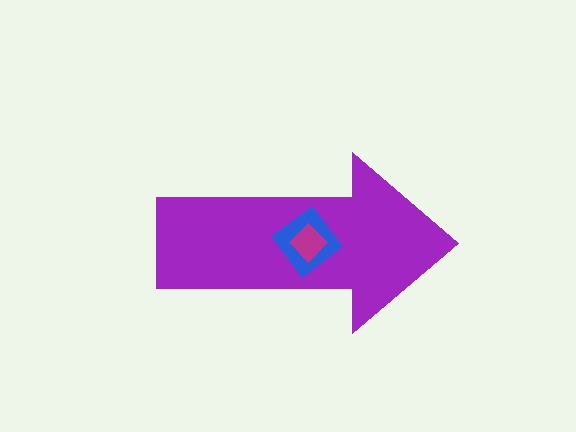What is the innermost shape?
The magenta diamond.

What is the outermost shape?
The purple arrow.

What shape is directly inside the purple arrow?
The blue diamond.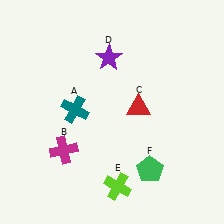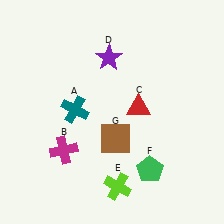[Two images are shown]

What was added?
A brown square (G) was added in Image 2.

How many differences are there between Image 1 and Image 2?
There is 1 difference between the two images.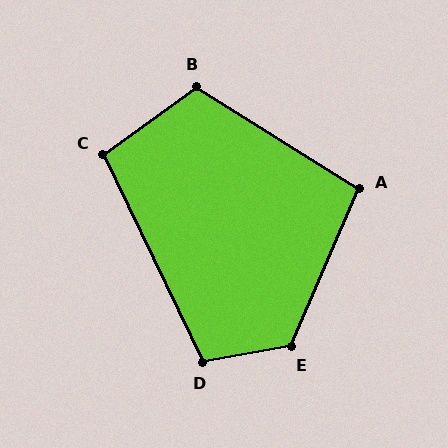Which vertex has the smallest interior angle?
A, at approximately 99 degrees.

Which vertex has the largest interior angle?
E, at approximately 123 degrees.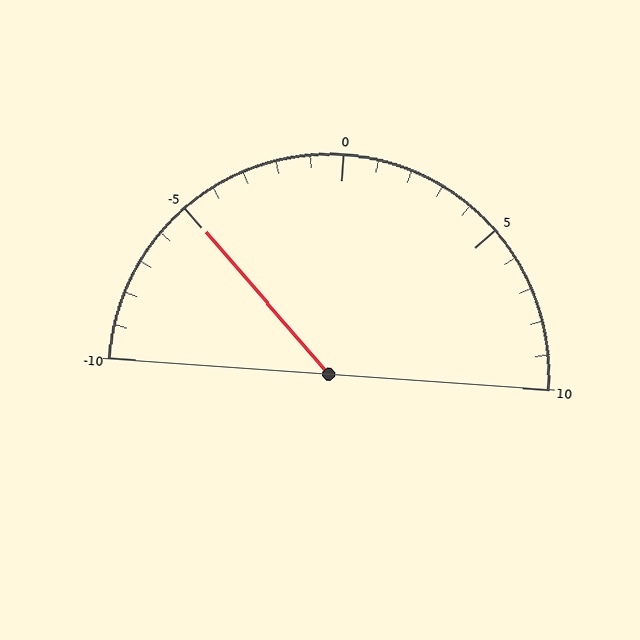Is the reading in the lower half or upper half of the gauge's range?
The reading is in the lower half of the range (-10 to 10).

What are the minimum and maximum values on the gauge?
The gauge ranges from -10 to 10.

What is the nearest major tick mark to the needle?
The nearest major tick mark is -5.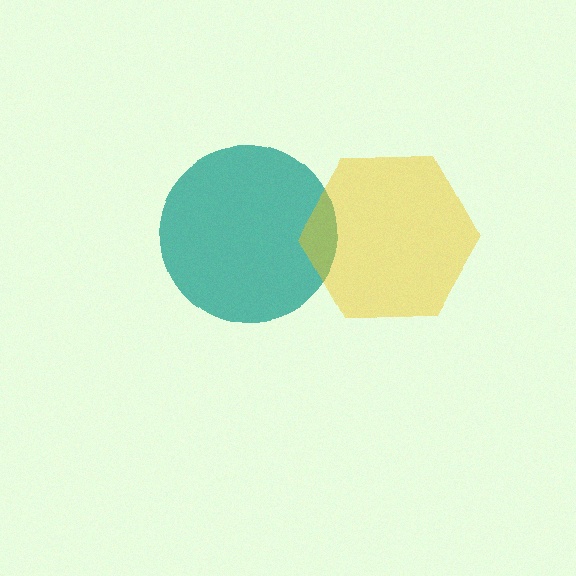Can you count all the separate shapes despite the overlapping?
Yes, there are 2 separate shapes.